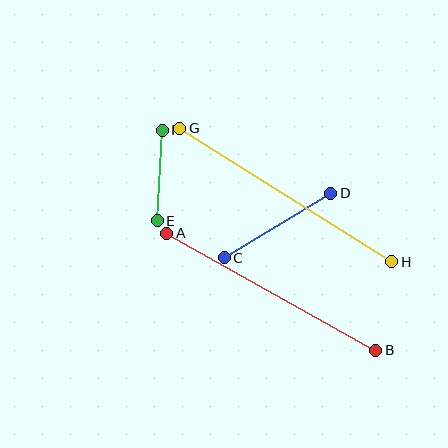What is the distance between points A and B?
The distance is approximately 239 pixels.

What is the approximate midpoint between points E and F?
The midpoint is at approximately (160, 175) pixels.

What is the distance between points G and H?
The distance is approximately 251 pixels.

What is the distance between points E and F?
The distance is approximately 91 pixels.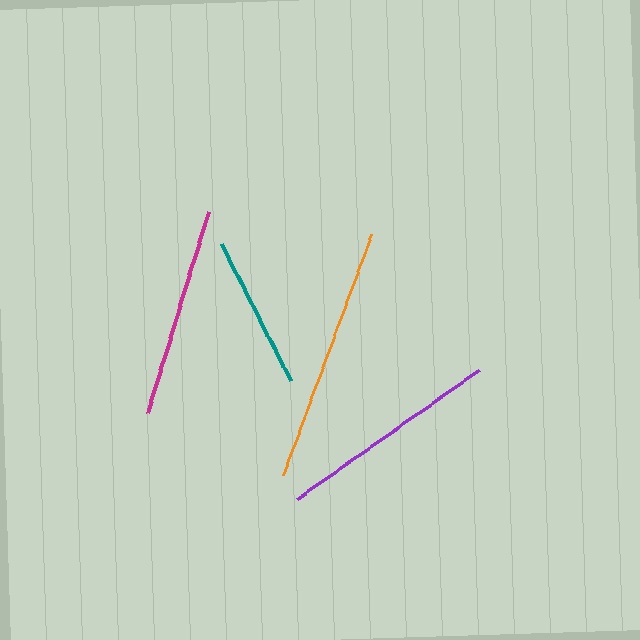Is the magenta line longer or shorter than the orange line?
The orange line is longer than the magenta line.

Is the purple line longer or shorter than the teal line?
The purple line is longer than the teal line.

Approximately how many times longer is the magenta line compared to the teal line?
The magenta line is approximately 1.4 times the length of the teal line.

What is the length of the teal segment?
The teal segment is approximately 154 pixels long.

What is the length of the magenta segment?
The magenta segment is approximately 210 pixels long.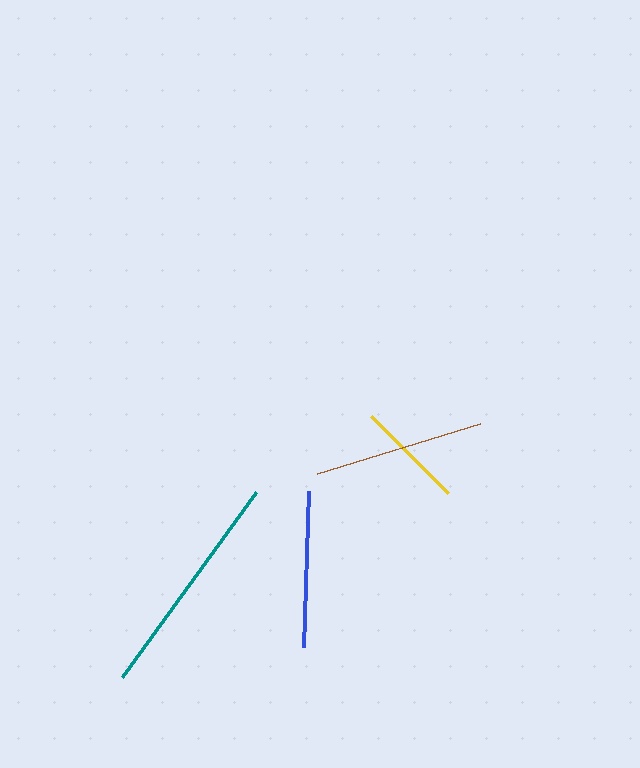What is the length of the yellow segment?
The yellow segment is approximately 109 pixels long.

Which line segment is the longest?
The teal line is the longest at approximately 228 pixels.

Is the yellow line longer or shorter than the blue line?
The blue line is longer than the yellow line.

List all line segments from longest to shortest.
From longest to shortest: teal, brown, blue, yellow.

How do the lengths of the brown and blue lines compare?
The brown and blue lines are approximately the same length.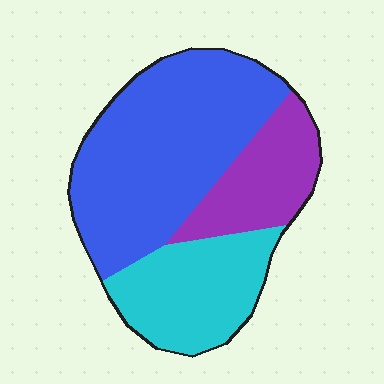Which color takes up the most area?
Blue, at roughly 55%.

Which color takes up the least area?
Purple, at roughly 20%.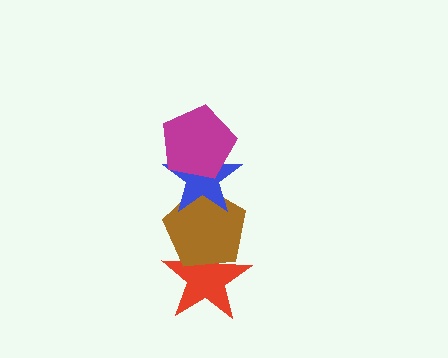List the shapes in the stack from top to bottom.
From top to bottom: the magenta pentagon, the blue star, the brown pentagon, the red star.